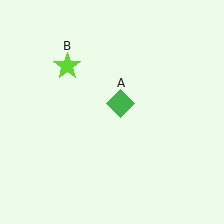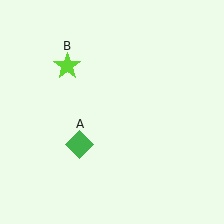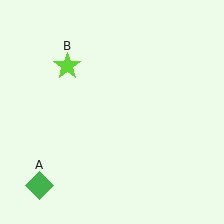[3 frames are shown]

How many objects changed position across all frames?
1 object changed position: green diamond (object A).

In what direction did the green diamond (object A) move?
The green diamond (object A) moved down and to the left.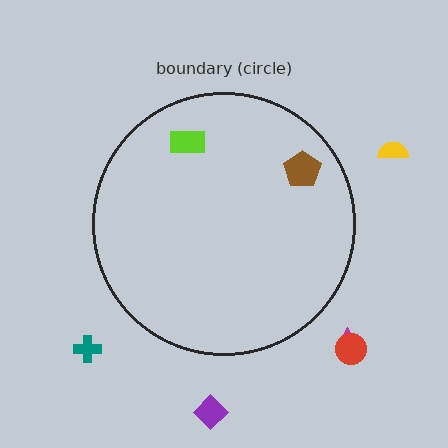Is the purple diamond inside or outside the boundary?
Outside.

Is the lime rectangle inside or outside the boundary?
Inside.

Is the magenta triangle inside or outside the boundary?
Outside.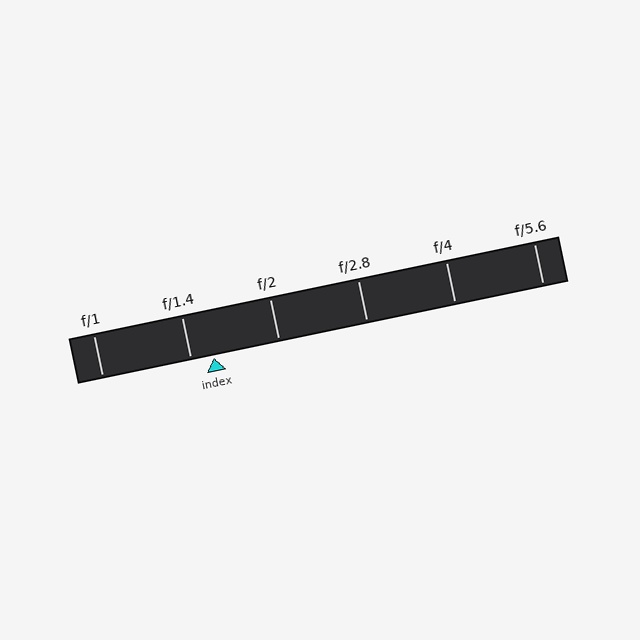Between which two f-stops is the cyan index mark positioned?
The index mark is between f/1.4 and f/2.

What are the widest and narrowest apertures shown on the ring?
The widest aperture shown is f/1 and the narrowest is f/5.6.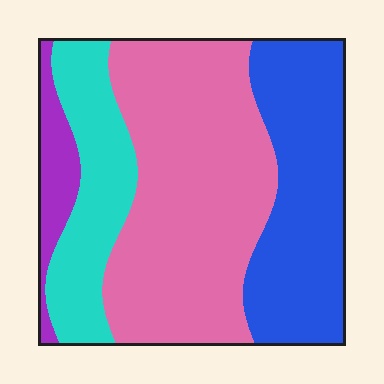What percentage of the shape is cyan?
Cyan covers 18% of the shape.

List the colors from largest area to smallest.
From largest to smallest: pink, blue, cyan, purple.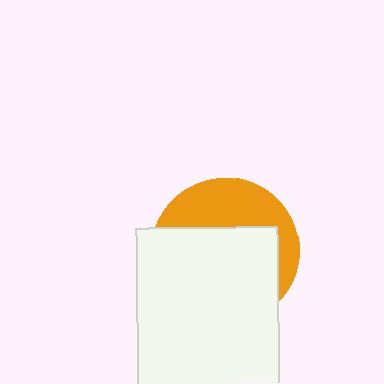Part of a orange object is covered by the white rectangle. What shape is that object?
It is a circle.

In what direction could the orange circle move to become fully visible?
The orange circle could move up. That would shift it out from behind the white rectangle entirely.